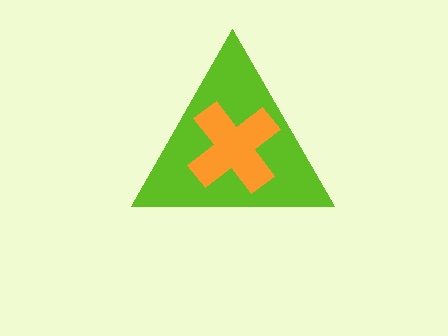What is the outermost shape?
The lime triangle.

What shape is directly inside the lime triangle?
The orange cross.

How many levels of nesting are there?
2.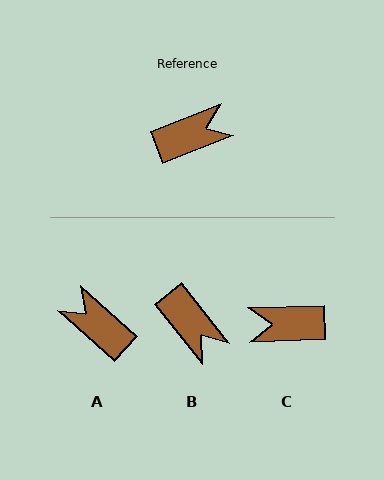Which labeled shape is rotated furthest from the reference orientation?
C, about 161 degrees away.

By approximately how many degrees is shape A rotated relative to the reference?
Approximately 117 degrees counter-clockwise.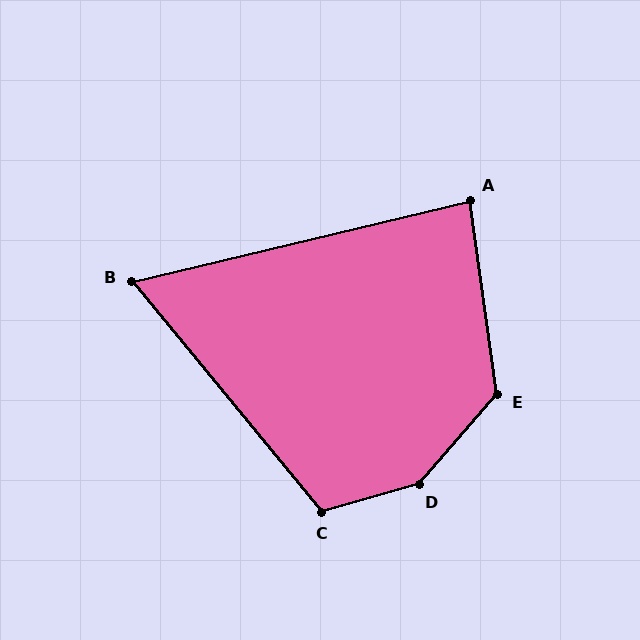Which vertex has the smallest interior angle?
B, at approximately 64 degrees.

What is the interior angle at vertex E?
Approximately 131 degrees (obtuse).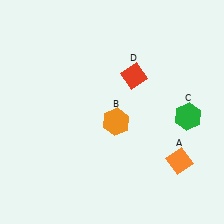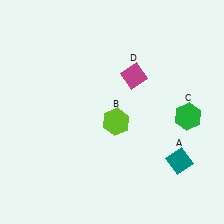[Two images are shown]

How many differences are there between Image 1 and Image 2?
There are 3 differences between the two images.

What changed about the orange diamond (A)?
In Image 1, A is orange. In Image 2, it changed to teal.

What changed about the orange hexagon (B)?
In Image 1, B is orange. In Image 2, it changed to lime.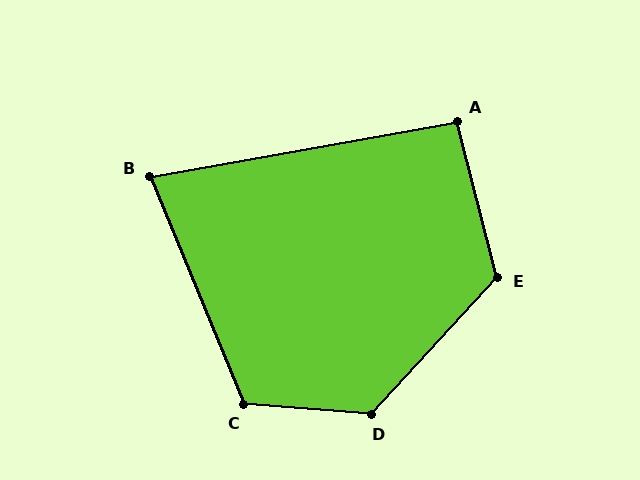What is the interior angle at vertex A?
Approximately 94 degrees (approximately right).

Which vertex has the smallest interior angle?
B, at approximately 78 degrees.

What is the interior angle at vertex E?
Approximately 123 degrees (obtuse).